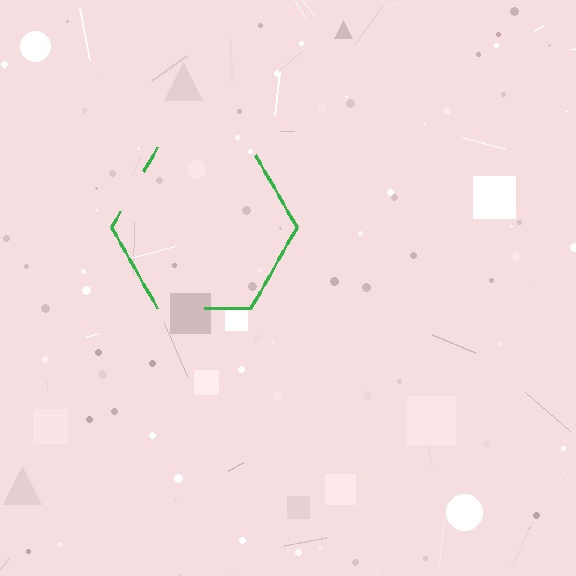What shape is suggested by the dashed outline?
The dashed outline suggests a hexagon.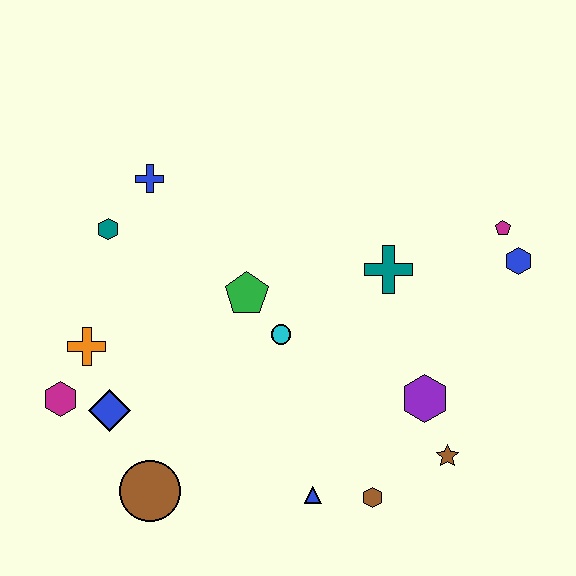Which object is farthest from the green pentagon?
The blue hexagon is farthest from the green pentagon.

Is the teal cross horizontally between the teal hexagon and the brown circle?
No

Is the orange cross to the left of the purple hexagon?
Yes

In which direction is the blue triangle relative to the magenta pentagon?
The blue triangle is below the magenta pentagon.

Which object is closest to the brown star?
The purple hexagon is closest to the brown star.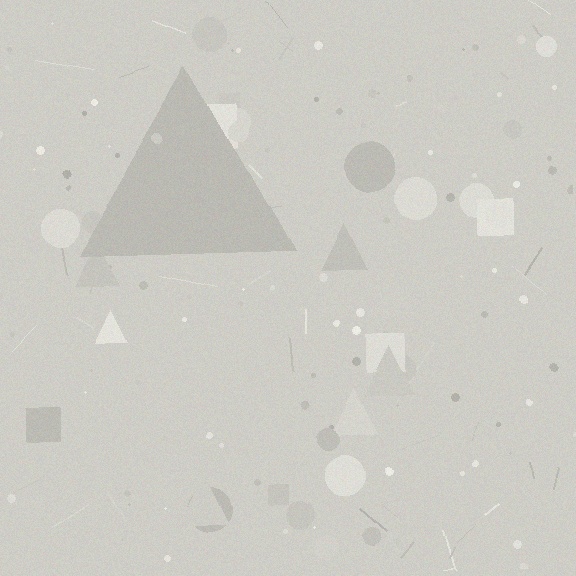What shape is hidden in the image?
A triangle is hidden in the image.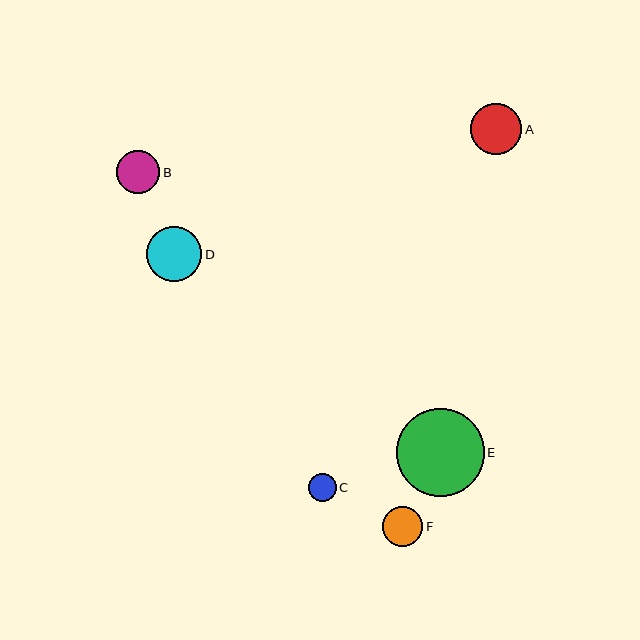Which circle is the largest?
Circle E is the largest with a size of approximately 88 pixels.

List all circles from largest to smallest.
From largest to smallest: E, D, A, B, F, C.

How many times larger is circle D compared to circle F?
Circle D is approximately 1.4 times the size of circle F.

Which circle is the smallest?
Circle C is the smallest with a size of approximately 28 pixels.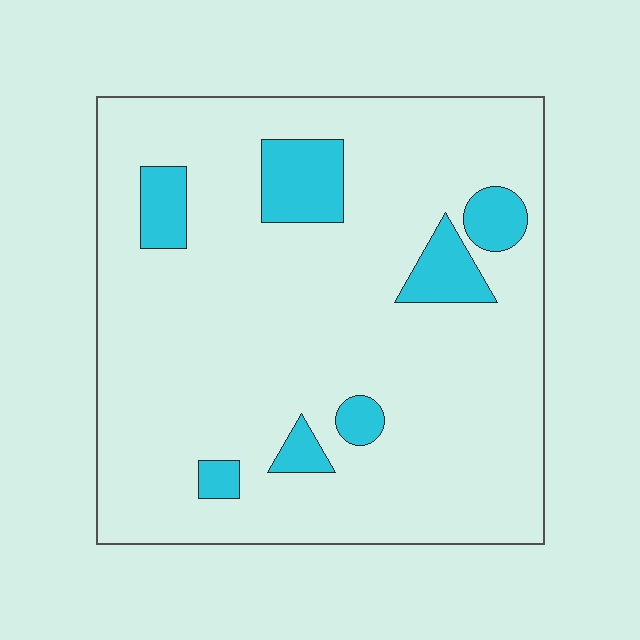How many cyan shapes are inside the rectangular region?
7.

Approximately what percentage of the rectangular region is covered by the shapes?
Approximately 10%.